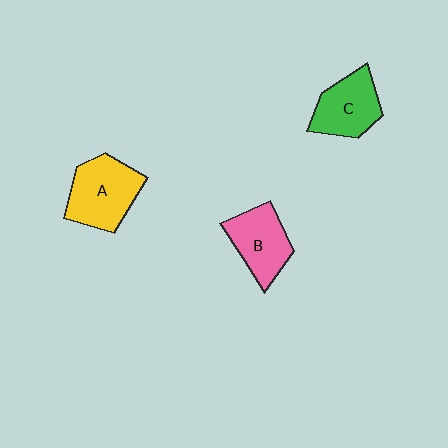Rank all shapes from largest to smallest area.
From largest to smallest: A (yellow), C (green), B (pink).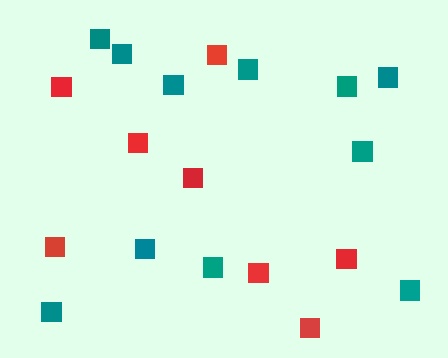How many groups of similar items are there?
There are 2 groups: one group of red squares (8) and one group of teal squares (11).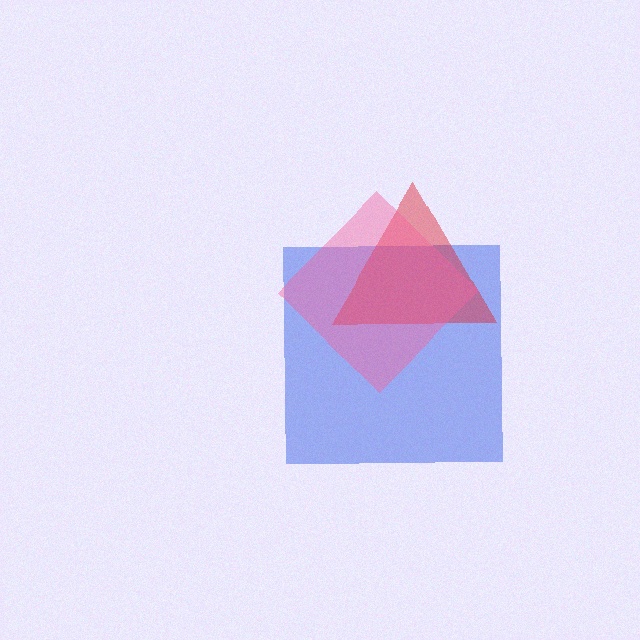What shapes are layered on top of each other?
The layered shapes are: a blue square, a red triangle, a pink diamond.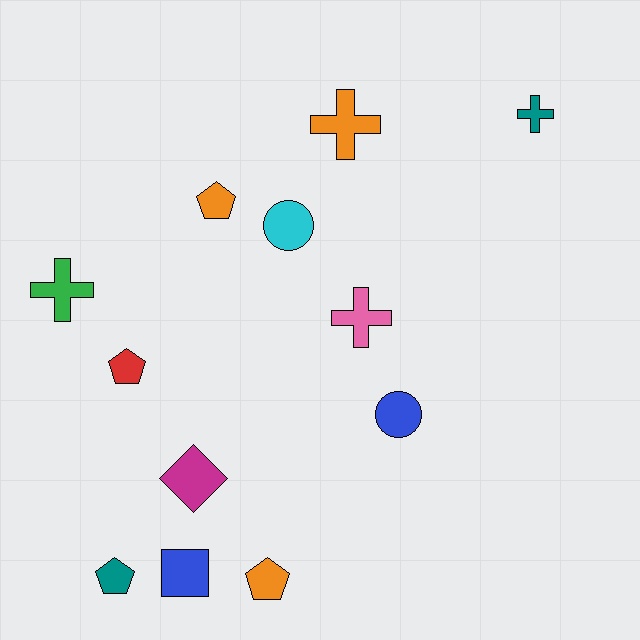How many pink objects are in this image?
There is 1 pink object.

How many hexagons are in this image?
There are no hexagons.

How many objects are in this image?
There are 12 objects.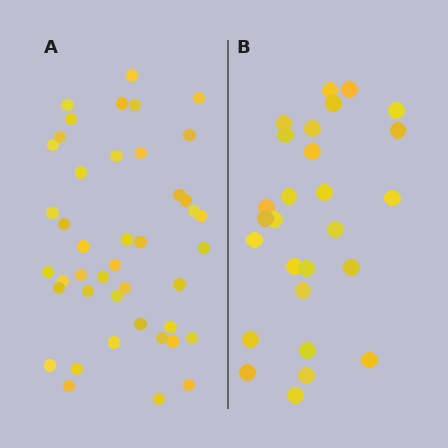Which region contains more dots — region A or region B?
Region A (the left region) has more dots.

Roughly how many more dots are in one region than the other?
Region A has approximately 15 more dots than region B.